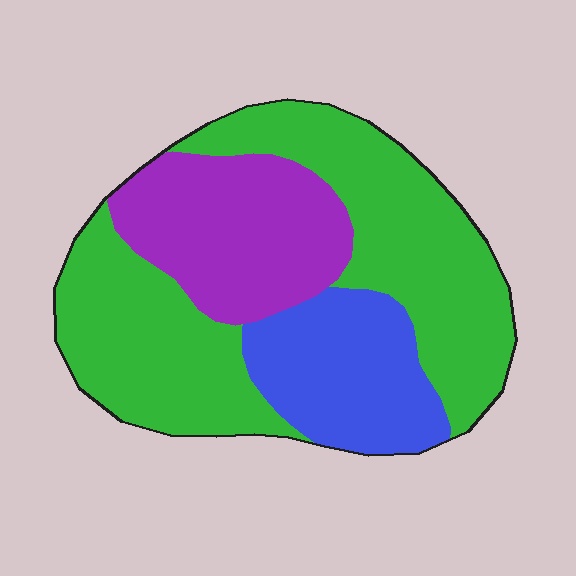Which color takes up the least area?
Blue, at roughly 20%.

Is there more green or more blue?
Green.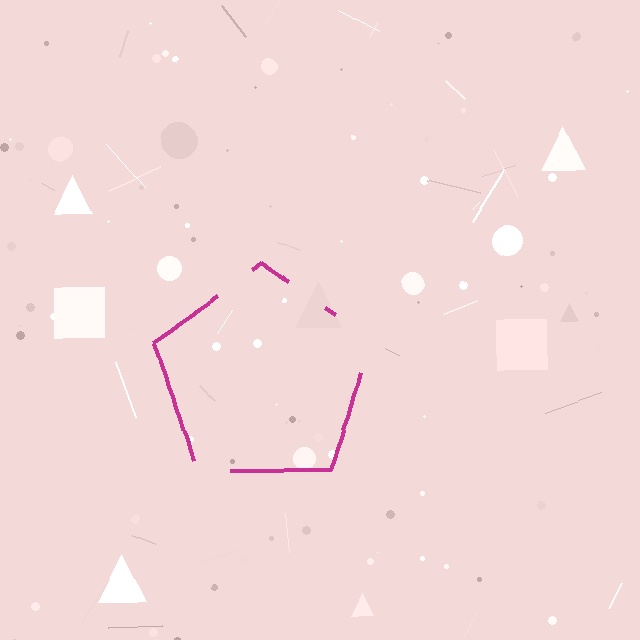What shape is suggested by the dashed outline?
The dashed outline suggests a pentagon.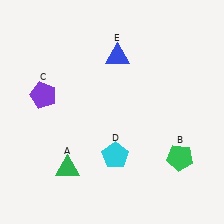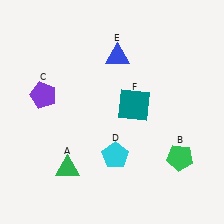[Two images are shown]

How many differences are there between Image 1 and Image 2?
There is 1 difference between the two images.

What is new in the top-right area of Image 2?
A teal square (F) was added in the top-right area of Image 2.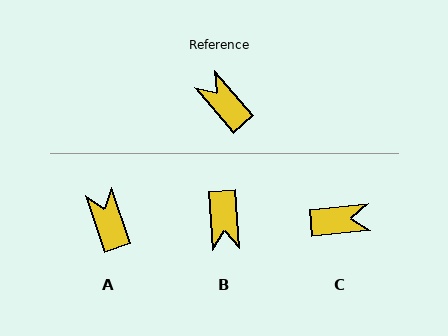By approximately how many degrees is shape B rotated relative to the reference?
Approximately 143 degrees counter-clockwise.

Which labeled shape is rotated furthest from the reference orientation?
B, about 143 degrees away.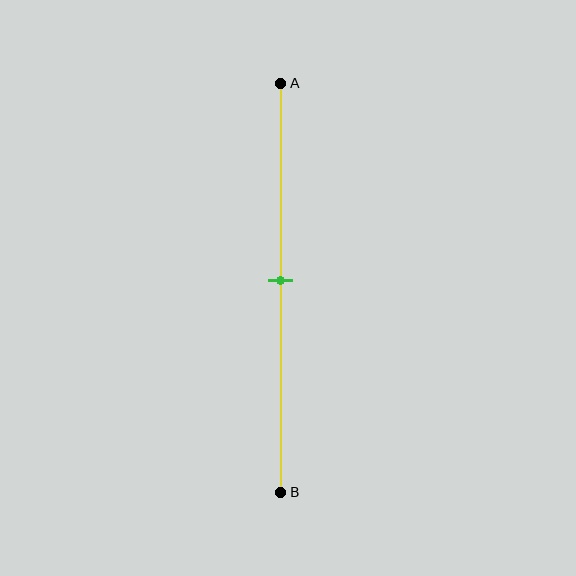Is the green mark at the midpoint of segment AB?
Yes, the mark is approximately at the midpoint.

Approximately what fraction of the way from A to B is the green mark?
The green mark is approximately 50% of the way from A to B.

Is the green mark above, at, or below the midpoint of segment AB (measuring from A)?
The green mark is approximately at the midpoint of segment AB.